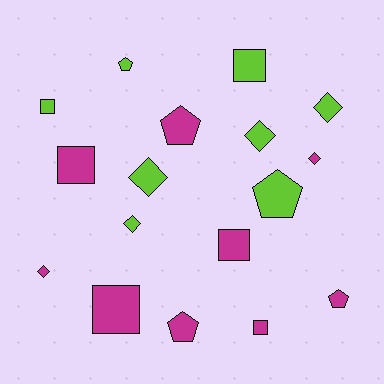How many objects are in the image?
There are 17 objects.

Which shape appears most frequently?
Diamond, with 6 objects.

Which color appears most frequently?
Magenta, with 9 objects.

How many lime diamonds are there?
There are 4 lime diamonds.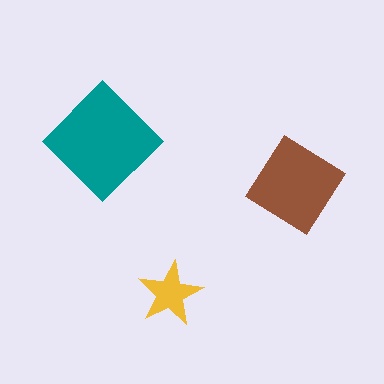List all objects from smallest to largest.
The yellow star, the brown diamond, the teal diamond.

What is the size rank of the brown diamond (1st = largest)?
2nd.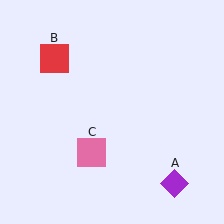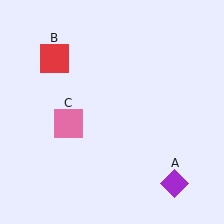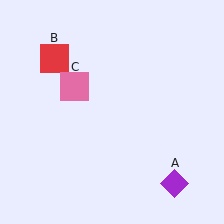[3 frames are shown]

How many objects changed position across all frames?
1 object changed position: pink square (object C).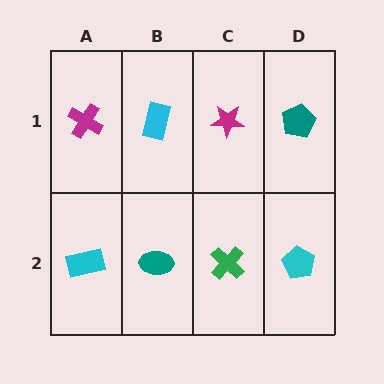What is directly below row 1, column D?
A cyan pentagon.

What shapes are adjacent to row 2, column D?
A teal pentagon (row 1, column D), a green cross (row 2, column C).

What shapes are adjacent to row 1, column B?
A teal ellipse (row 2, column B), a magenta cross (row 1, column A), a magenta star (row 1, column C).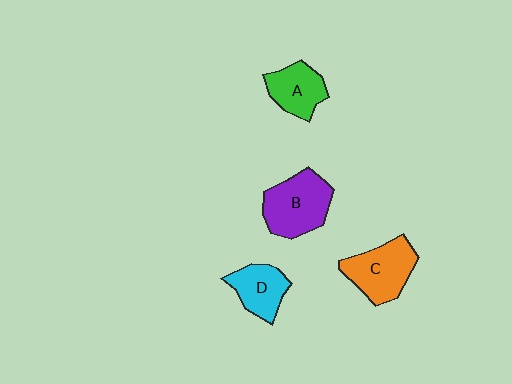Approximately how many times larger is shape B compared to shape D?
Approximately 1.5 times.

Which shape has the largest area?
Shape B (purple).